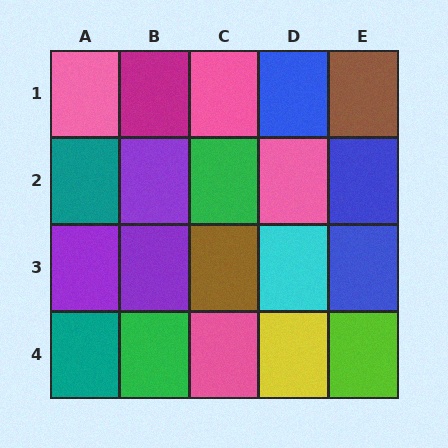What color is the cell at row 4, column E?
Lime.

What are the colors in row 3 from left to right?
Purple, purple, brown, cyan, blue.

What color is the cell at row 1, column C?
Pink.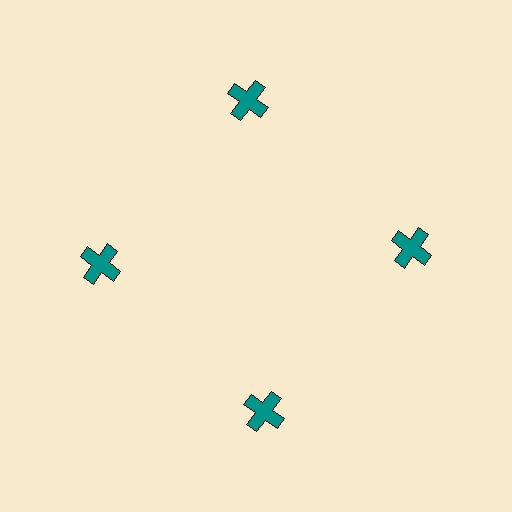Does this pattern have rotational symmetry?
Yes, this pattern has 4-fold rotational symmetry. It looks the same after rotating 90 degrees around the center.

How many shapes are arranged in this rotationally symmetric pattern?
There are 4 shapes, arranged in 4 groups of 1.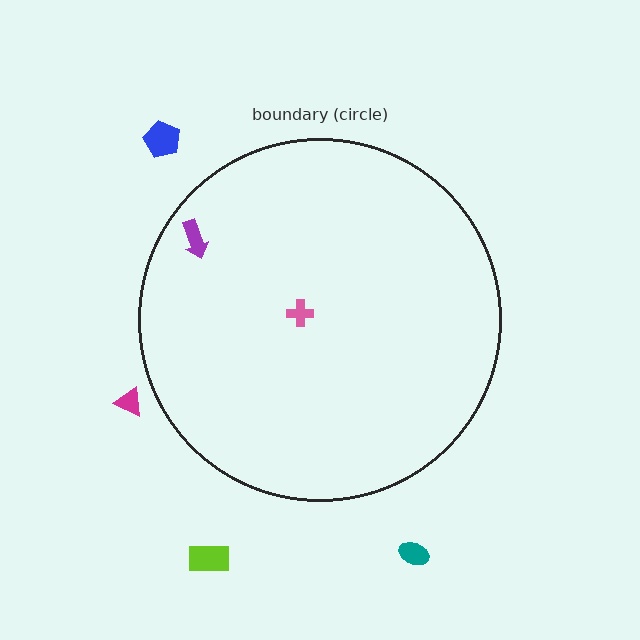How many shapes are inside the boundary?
2 inside, 4 outside.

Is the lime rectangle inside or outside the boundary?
Outside.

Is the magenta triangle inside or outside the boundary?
Outside.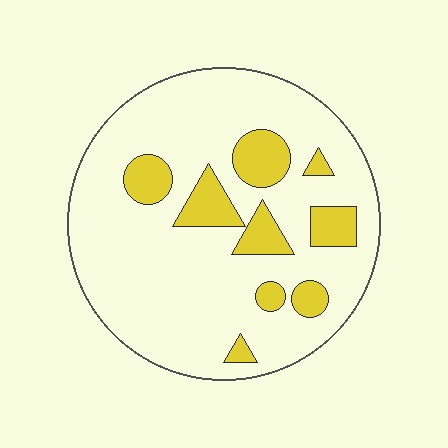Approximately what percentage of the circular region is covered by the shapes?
Approximately 20%.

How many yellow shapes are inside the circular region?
9.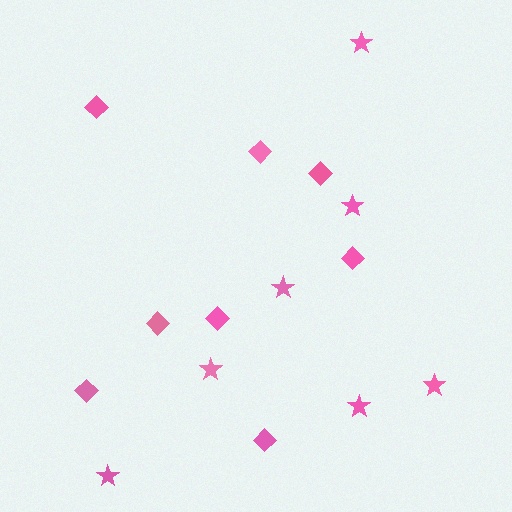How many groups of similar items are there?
There are 2 groups: one group of stars (7) and one group of diamonds (8).